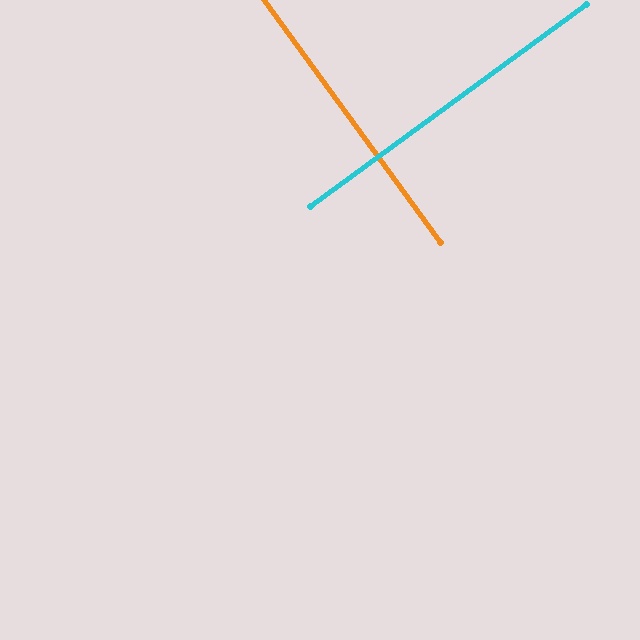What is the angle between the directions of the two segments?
Approximately 90 degrees.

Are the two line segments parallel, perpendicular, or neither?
Perpendicular — they meet at approximately 90°.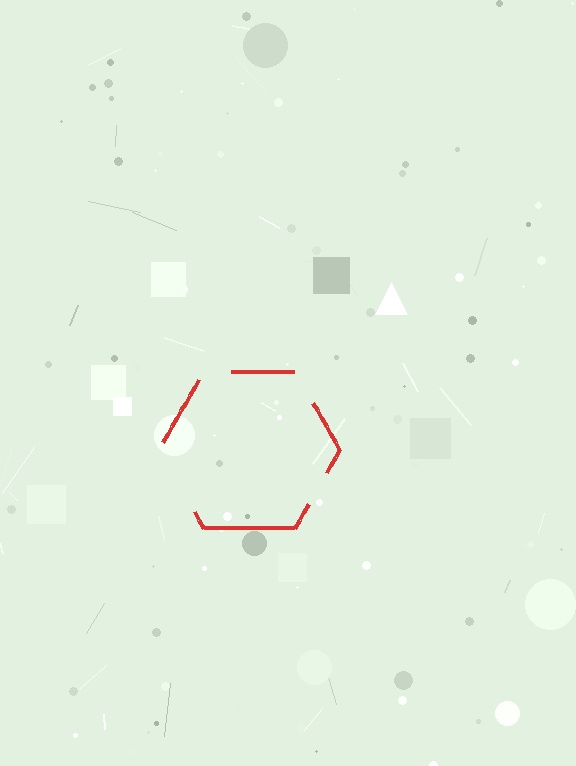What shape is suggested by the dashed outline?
The dashed outline suggests a hexagon.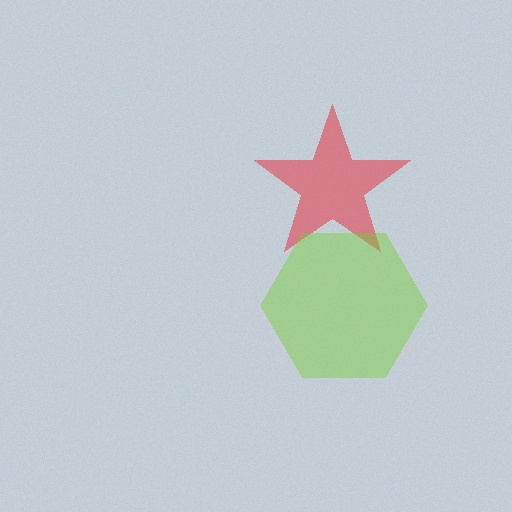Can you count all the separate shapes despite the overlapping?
Yes, there are 2 separate shapes.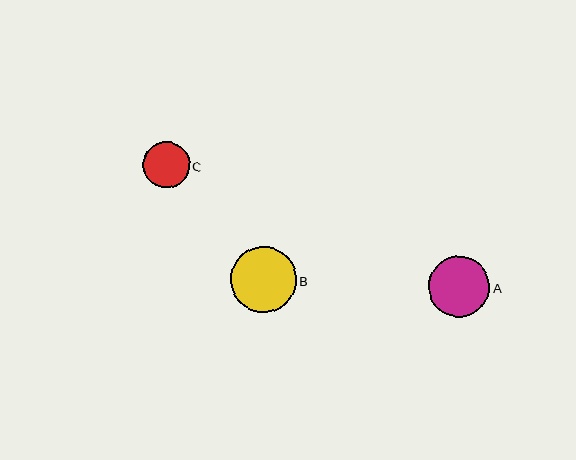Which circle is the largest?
Circle B is the largest with a size of approximately 66 pixels.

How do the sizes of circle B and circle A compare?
Circle B and circle A are approximately the same size.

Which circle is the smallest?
Circle C is the smallest with a size of approximately 47 pixels.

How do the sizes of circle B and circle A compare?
Circle B and circle A are approximately the same size.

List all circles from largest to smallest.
From largest to smallest: B, A, C.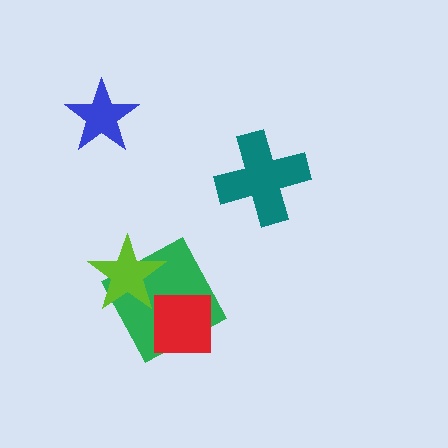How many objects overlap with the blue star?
0 objects overlap with the blue star.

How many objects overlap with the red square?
1 object overlaps with the red square.